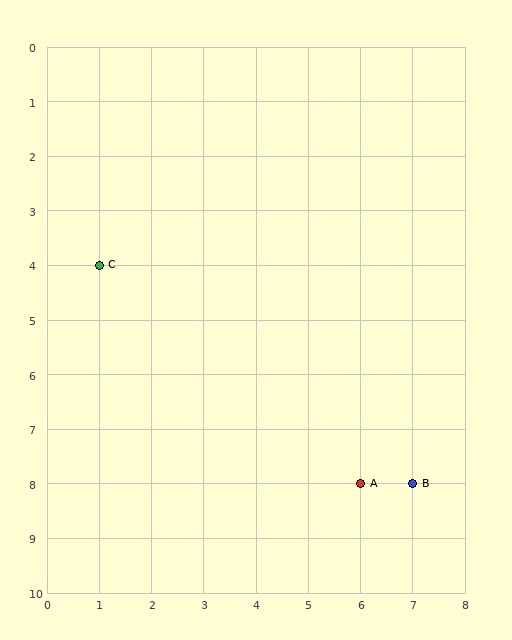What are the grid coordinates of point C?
Point C is at grid coordinates (1, 4).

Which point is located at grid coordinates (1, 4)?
Point C is at (1, 4).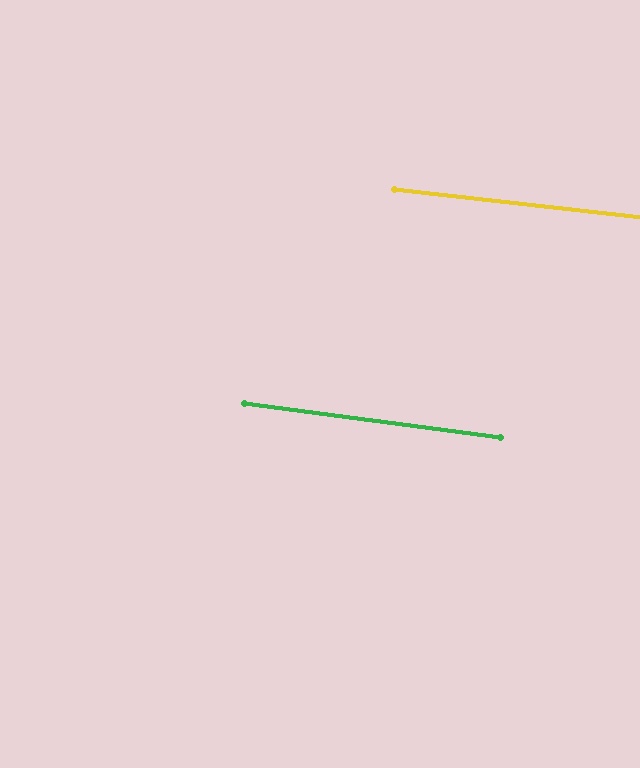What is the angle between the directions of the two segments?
Approximately 1 degree.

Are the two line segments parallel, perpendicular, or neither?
Parallel — their directions differ by only 1.2°.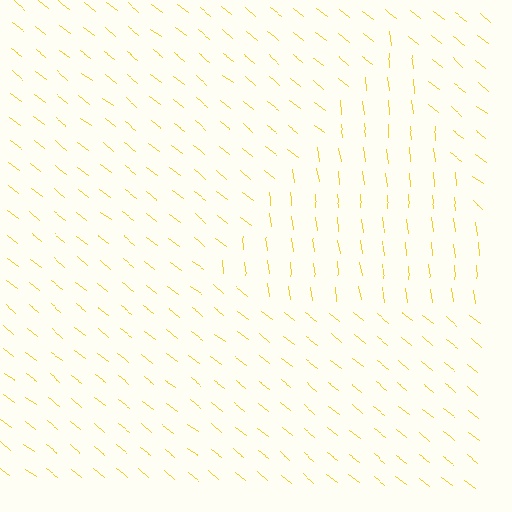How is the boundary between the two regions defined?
The boundary is defined purely by a change in line orientation (approximately 45 degrees difference). All lines are the same color and thickness.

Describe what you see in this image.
The image is filled with small yellow line segments. A triangle region in the image has lines oriented differently from the surrounding lines, creating a visible texture boundary.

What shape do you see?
I see a triangle.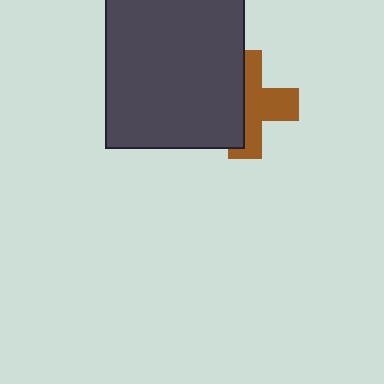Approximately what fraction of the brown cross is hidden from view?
Roughly 48% of the brown cross is hidden behind the dark gray rectangle.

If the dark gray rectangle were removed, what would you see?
You would see the complete brown cross.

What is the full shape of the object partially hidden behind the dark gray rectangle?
The partially hidden object is a brown cross.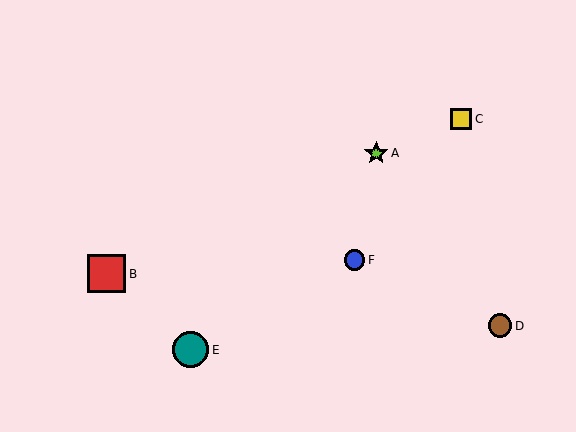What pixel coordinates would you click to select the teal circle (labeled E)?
Click at (190, 350) to select the teal circle E.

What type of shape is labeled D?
Shape D is a brown circle.